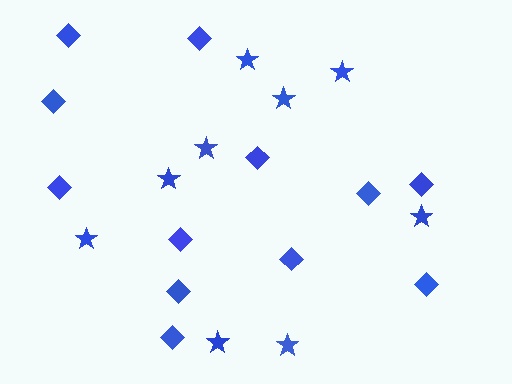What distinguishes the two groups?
There are 2 groups: one group of stars (9) and one group of diamonds (12).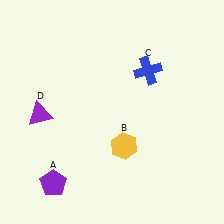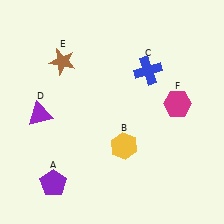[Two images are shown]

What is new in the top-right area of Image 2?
A magenta hexagon (F) was added in the top-right area of Image 2.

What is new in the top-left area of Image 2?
A brown star (E) was added in the top-left area of Image 2.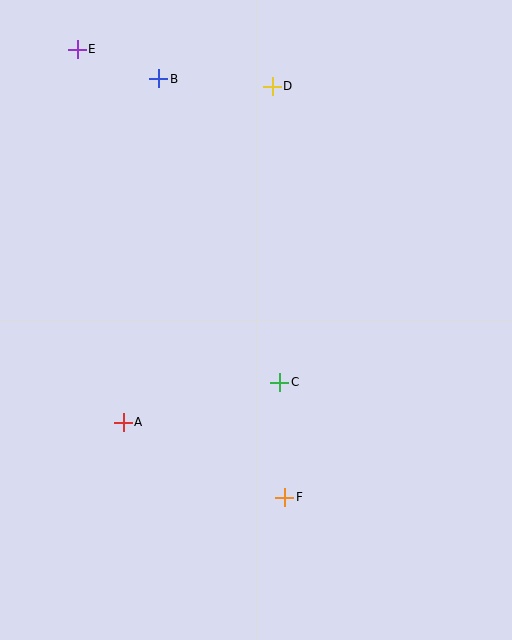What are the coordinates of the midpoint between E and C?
The midpoint between E and C is at (179, 216).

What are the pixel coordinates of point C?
Point C is at (280, 382).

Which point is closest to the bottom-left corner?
Point A is closest to the bottom-left corner.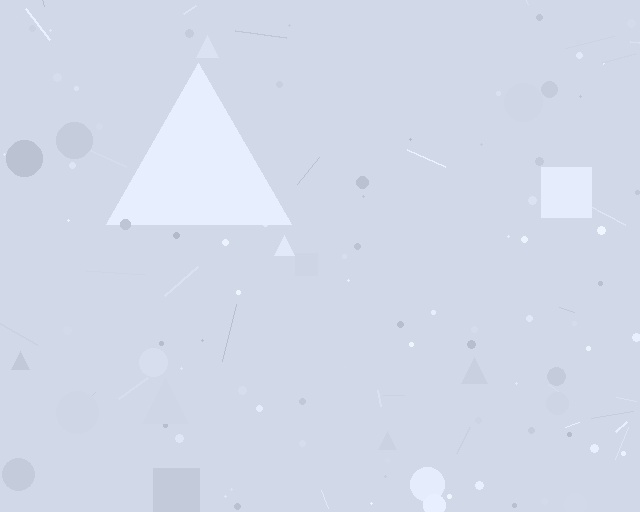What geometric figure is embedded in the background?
A triangle is embedded in the background.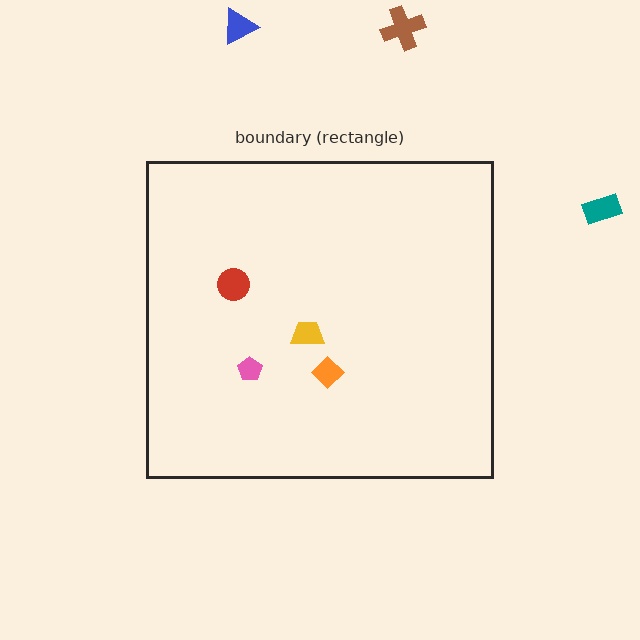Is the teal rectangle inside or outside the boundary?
Outside.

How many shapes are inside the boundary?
4 inside, 3 outside.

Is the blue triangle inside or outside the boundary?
Outside.